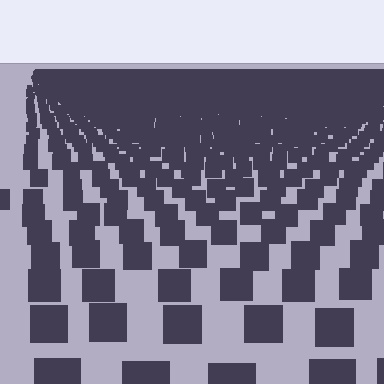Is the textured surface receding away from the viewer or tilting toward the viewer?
The surface is receding away from the viewer. Texture elements get smaller and denser toward the top.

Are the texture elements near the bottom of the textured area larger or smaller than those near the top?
Larger. Near the bottom, elements are closer to the viewer and appear at a bigger on-screen size.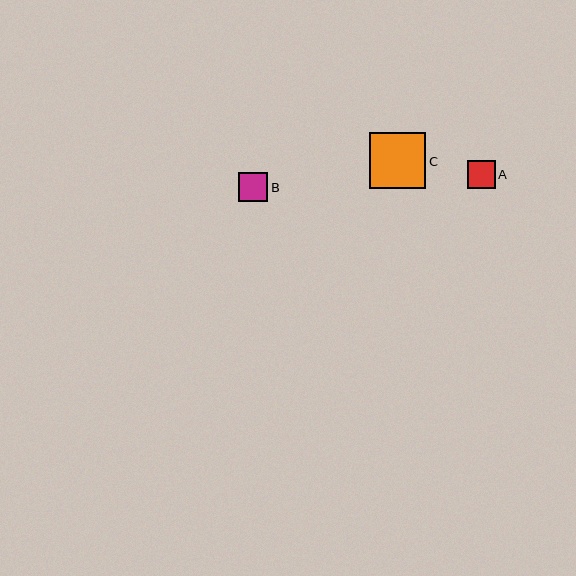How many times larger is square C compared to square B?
Square C is approximately 2.0 times the size of square B.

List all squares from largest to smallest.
From largest to smallest: C, B, A.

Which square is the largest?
Square C is the largest with a size of approximately 57 pixels.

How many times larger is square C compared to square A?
Square C is approximately 2.0 times the size of square A.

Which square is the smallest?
Square A is the smallest with a size of approximately 28 pixels.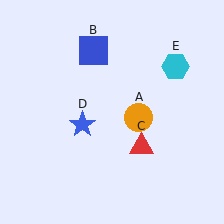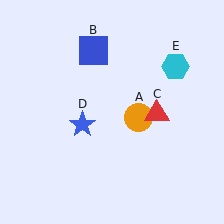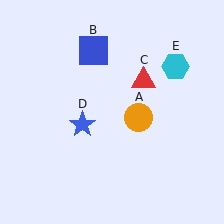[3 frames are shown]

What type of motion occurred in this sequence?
The red triangle (object C) rotated counterclockwise around the center of the scene.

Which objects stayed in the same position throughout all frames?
Orange circle (object A) and blue square (object B) and blue star (object D) and cyan hexagon (object E) remained stationary.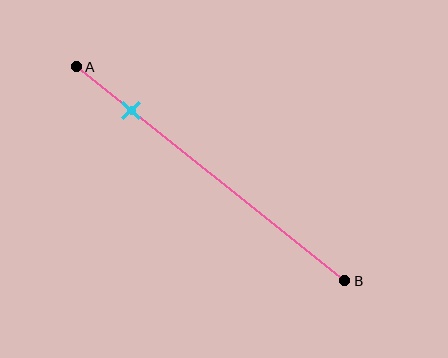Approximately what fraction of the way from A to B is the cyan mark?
The cyan mark is approximately 20% of the way from A to B.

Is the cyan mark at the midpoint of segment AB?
No, the mark is at about 20% from A, not at the 50% midpoint.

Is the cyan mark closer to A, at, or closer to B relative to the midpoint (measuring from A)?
The cyan mark is closer to point A than the midpoint of segment AB.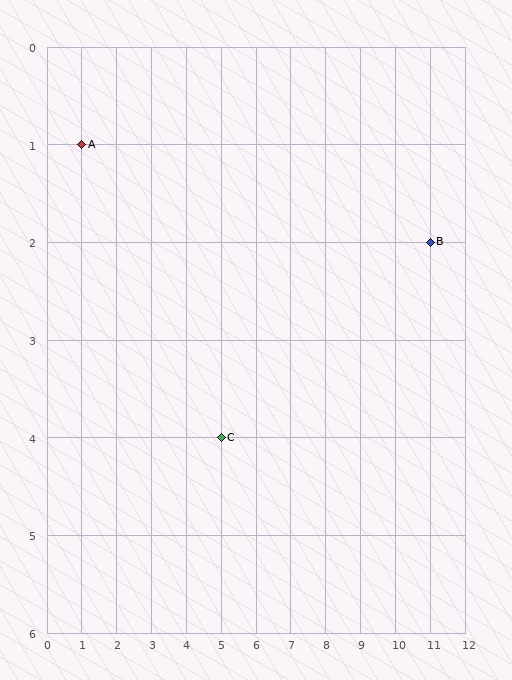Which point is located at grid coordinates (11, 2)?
Point B is at (11, 2).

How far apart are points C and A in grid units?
Points C and A are 4 columns and 3 rows apart (about 5.0 grid units diagonally).